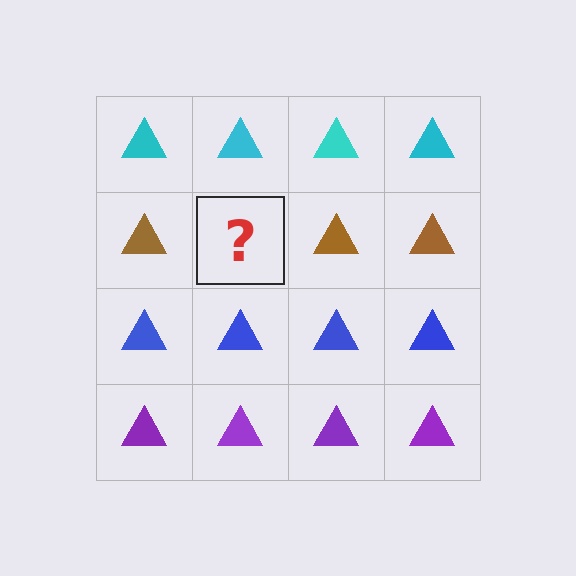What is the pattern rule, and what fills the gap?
The rule is that each row has a consistent color. The gap should be filled with a brown triangle.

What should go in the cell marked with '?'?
The missing cell should contain a brown triangle.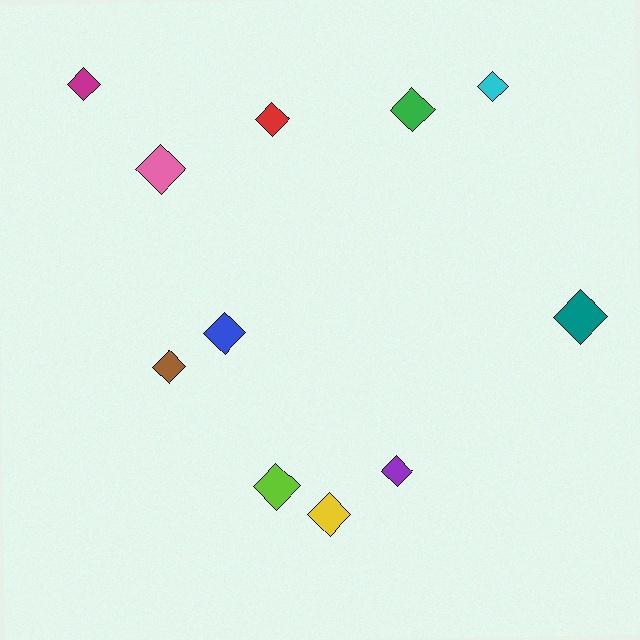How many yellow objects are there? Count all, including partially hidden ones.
There is 1 yellow object.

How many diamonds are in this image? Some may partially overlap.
There are 11 diamonds.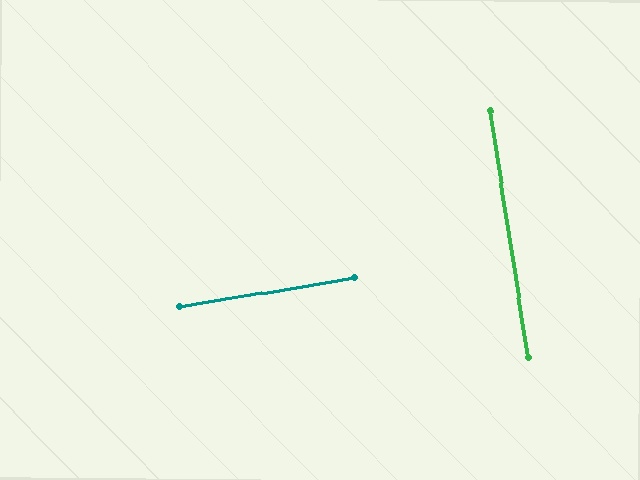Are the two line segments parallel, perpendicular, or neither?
Perpendicular — they meet at approximately 90°.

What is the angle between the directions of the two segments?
Approximately 90 degrees.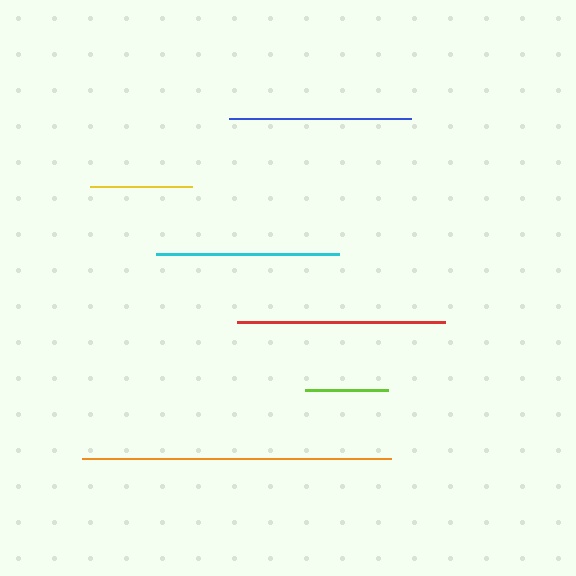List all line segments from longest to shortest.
From longest to shortest: orange, red, cyan, blue, yellow, lime.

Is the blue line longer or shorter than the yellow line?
The blue line is longer than the yellow line.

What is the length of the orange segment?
The orange segment is approximately 309 pixels long.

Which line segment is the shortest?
The lime line is the shortest at approximately 84 pixels.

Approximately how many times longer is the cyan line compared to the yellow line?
The cyan line is approximately 1.8 times the length of the yellow line.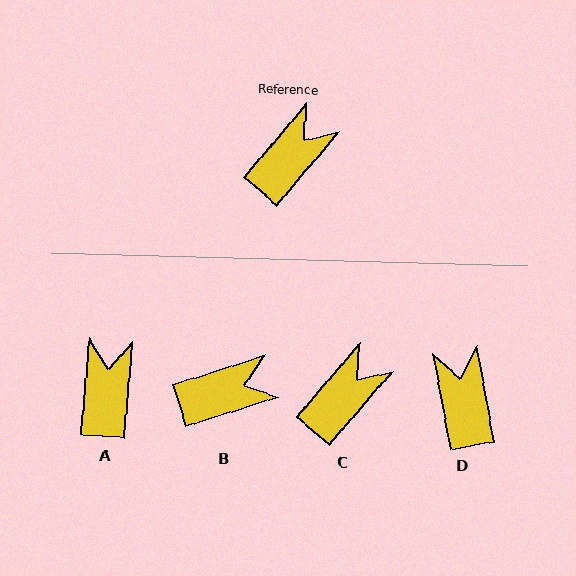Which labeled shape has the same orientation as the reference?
C.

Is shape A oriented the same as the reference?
No, it is off by about 36 degrees.